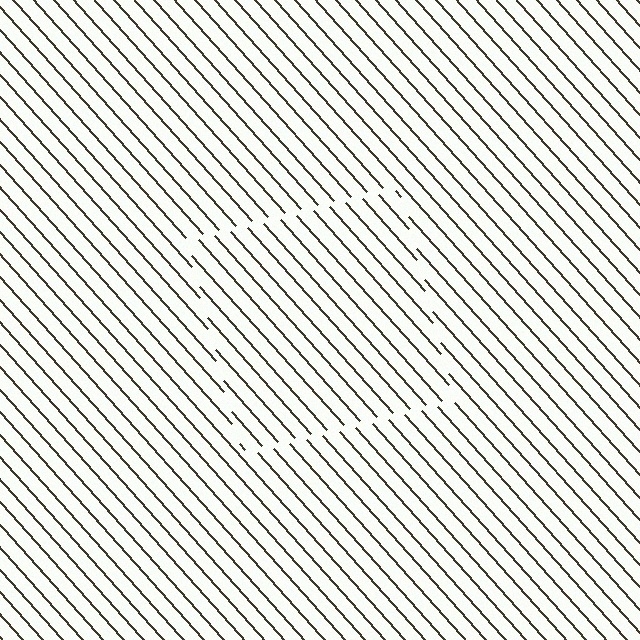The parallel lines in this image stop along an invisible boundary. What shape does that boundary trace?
An illusory square. The interior of the shape contains the same grating, shifted by half a period — the contour is defined by the phase discontinuity where line-ends from the inner and outer gratings abut.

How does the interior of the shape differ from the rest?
The interior of the shape contains the same grating, shifted by half a period — the contour is defined by the phase discontinuity where line-ends from the inner and outer gratings abut.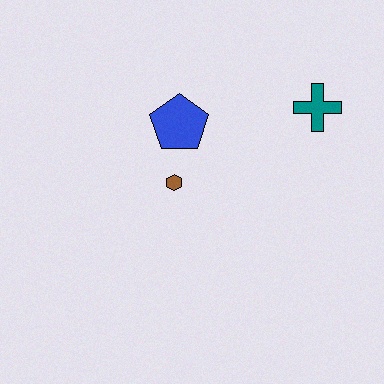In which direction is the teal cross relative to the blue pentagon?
The teal cross is to the right of the blue pentagon.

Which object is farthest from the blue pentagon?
The teal cross is farthest from the blue pentagon.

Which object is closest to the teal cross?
The blue pentagon is closest to the teal cross.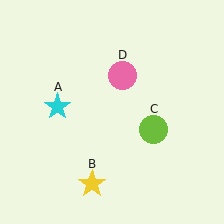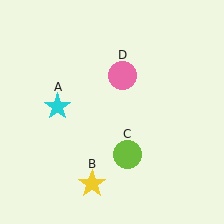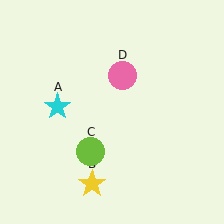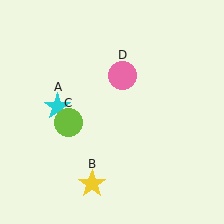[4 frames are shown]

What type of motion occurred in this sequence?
The lime circle (object C) rotated clockwise around the center of the scene.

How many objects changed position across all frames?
1 object changed position: lime circle (object C).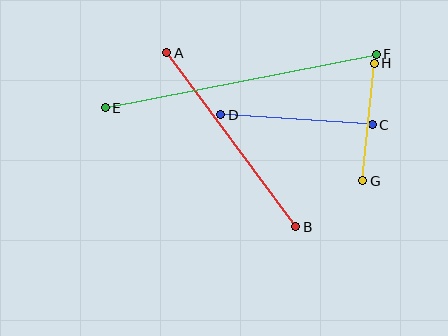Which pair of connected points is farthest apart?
Points E and F are farthest apart.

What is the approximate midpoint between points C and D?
The midpoint is at approximately (297, 120) pixels.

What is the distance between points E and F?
The distance is approximately 276 pixels.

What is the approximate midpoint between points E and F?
The midpoint is at approximately (241, 81) pixels.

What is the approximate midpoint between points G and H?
The midpoint is at approximately (369, 122) pixels.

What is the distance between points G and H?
The distance is approximately 118 pixels.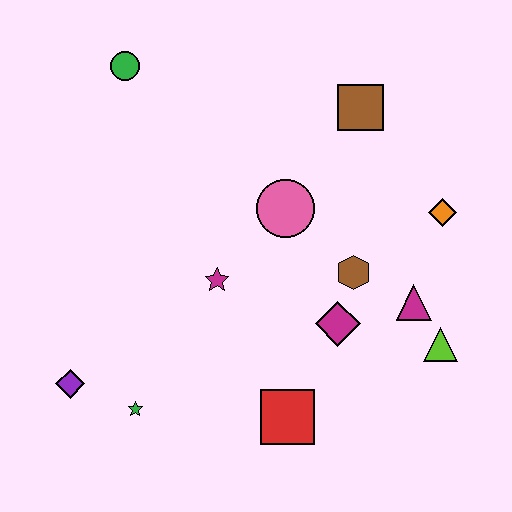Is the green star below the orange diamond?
Yes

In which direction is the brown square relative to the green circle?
The brown square is to the right of the green circle.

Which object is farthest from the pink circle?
The purple diamond is farthest from the pink circle.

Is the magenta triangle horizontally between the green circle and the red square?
No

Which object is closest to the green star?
The purple diamond is closest to the green star.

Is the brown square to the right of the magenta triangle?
No